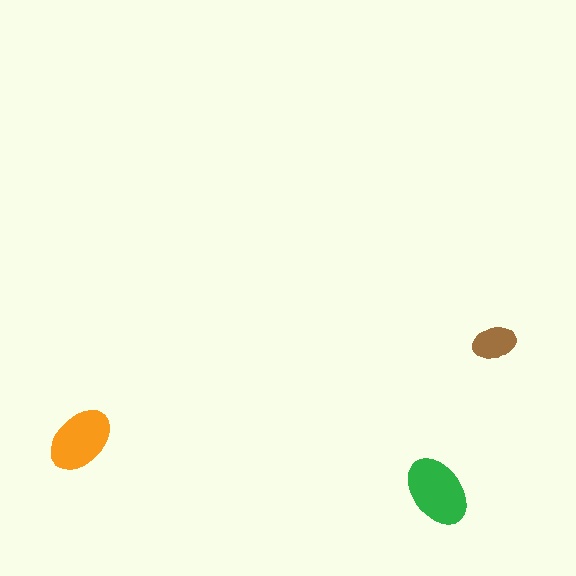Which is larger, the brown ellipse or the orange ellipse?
The orange one.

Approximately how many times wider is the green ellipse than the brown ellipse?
About 1.5 times wider.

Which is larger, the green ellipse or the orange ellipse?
The green one.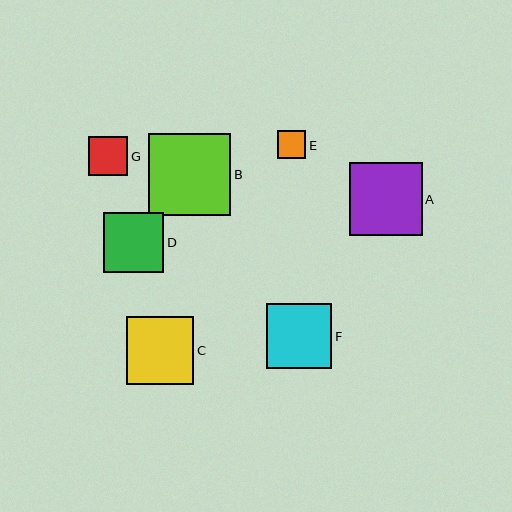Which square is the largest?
Square B is the largest with a size of approximately 83 pixels.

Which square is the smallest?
Square E is the smallest with a size of approximately 28 pixels.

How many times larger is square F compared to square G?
Square F is approximately 1.7 times the size of square G.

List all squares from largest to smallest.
From largest to smallest: B, A, C, F, D, G, E.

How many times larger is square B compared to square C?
Square B is approximately 1.2 times the size of square C.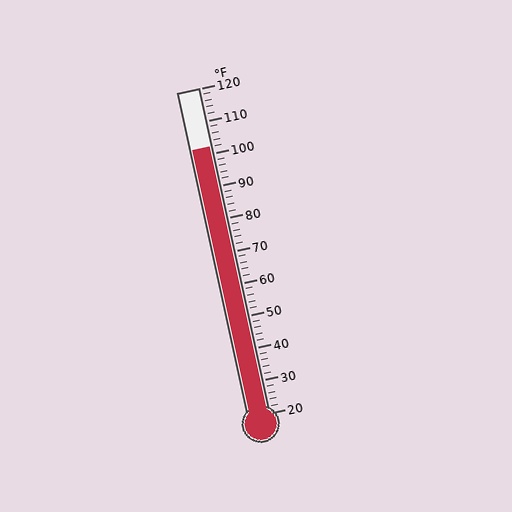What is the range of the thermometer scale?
The thermometer scale ranges from 20°F to 120°F.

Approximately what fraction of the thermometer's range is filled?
The thermometer is filled to approximately 80% of its range.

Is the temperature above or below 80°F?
The temperature is above 80°F.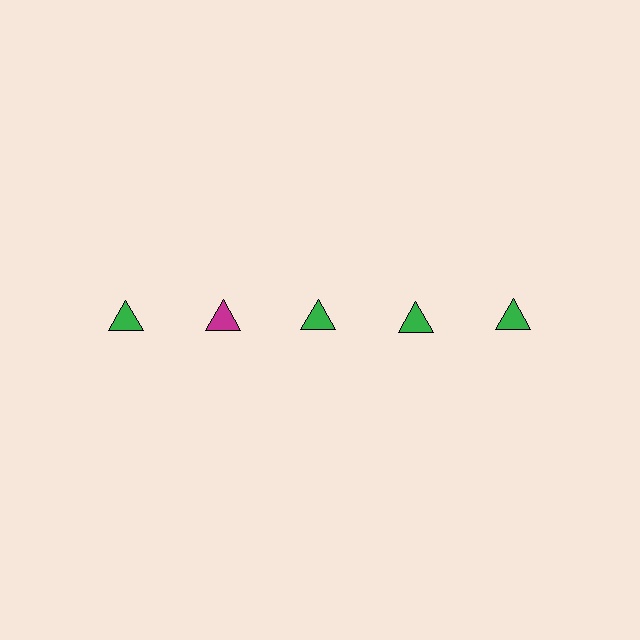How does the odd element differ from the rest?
It has a different color: magenta instead of green.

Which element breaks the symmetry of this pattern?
The magenta triangle in the top row, second from left column breaks the symmetry. All other shapes are green triangles.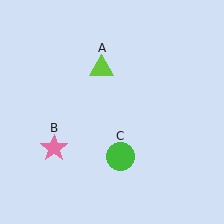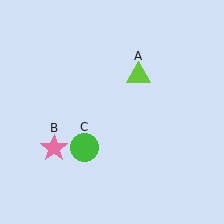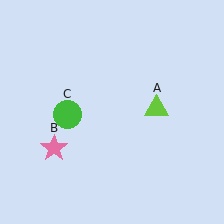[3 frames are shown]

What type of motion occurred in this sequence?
The lime triangle (object A), green circle (object C) rotated clockwise around the center of the scene.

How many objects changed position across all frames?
2 objects changed position: lime triangle (object A), green circle (object C).